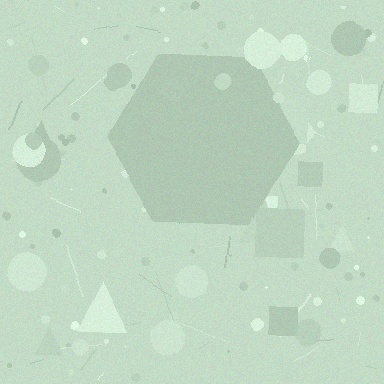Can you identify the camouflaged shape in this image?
The camouflaged shape is a hexagon.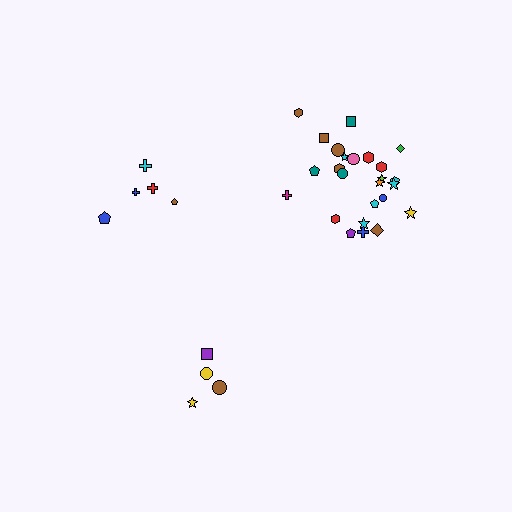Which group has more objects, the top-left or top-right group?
The top-right group.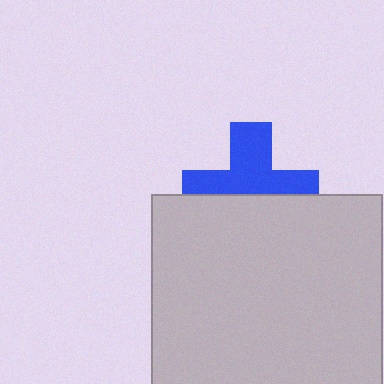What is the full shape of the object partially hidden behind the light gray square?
The partially hidden object is a blue cross.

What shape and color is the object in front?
The object in front is a light gray square.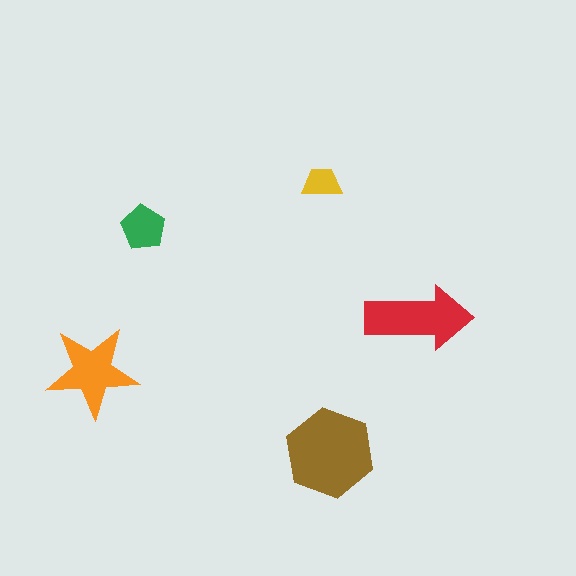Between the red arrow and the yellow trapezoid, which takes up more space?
The red arrow.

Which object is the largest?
The brown hexagon.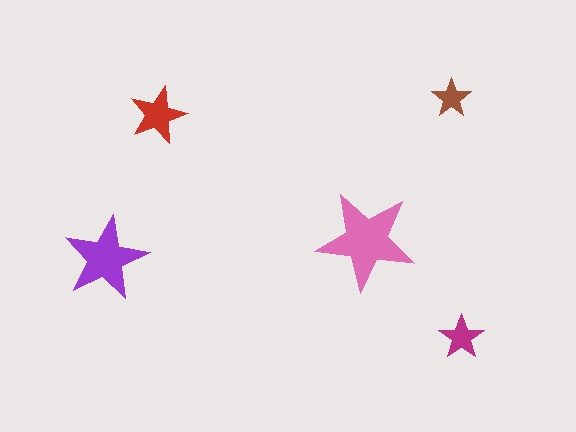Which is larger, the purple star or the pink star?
The pink one.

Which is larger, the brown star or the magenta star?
The magenta one.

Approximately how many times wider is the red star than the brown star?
About 1.5 times wider.